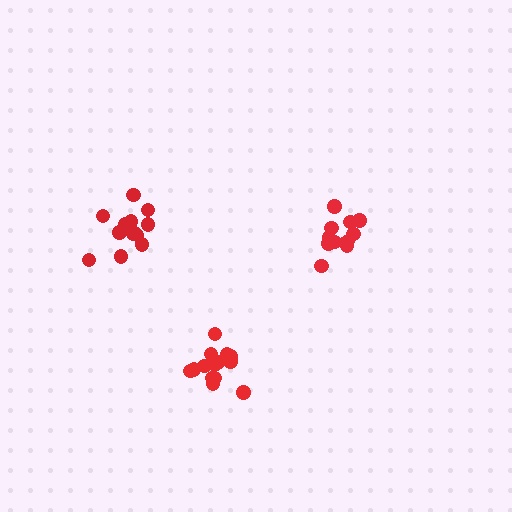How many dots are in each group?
Group 1: 14 dots, Group 2: 12 dots, Group 3: 14 dots (40 total).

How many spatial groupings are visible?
There are 3 spatial groupings.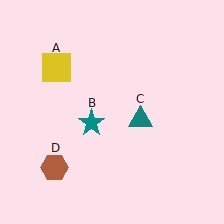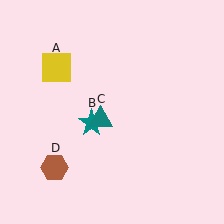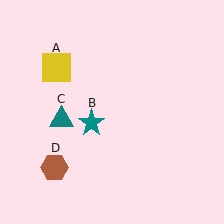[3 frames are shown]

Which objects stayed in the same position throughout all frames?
Yellow square (object A) and teal star (object B) and brown hexagon (object D) remained stationary.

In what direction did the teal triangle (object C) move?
The teal triangle (object C) moved left.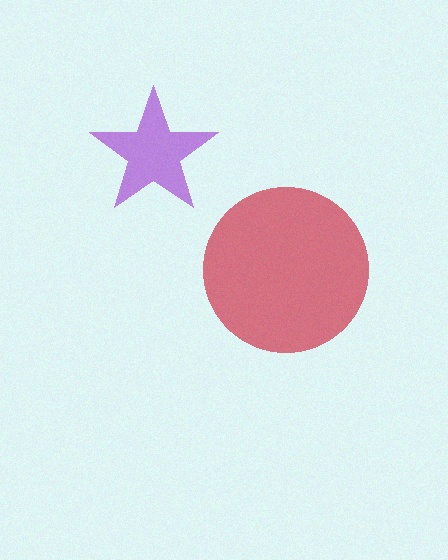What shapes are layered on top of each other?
The layered shapes are: a purple star, a red circle.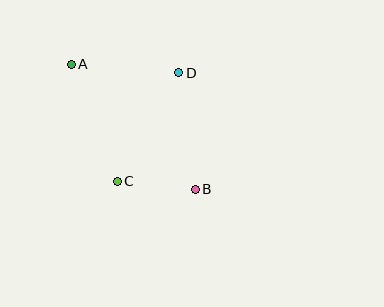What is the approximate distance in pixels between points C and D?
The distance between C and D is approximately 125 pixels.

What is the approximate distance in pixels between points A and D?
The distance between A and D is approximately 108 pixels.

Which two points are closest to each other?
Points B and C are closest to each other.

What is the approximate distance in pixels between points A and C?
The distance between A and C is approximately 126 pixels.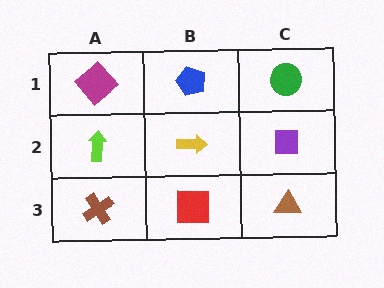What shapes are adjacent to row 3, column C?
A purple square (row 2, column C), a red square (row 3, column B).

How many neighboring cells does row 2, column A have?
3.